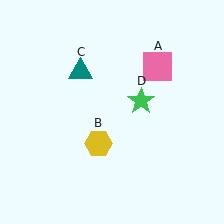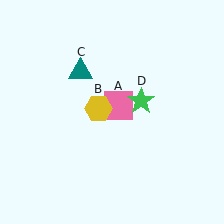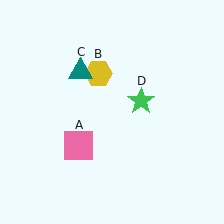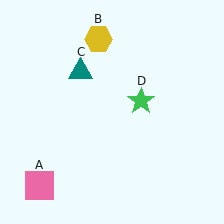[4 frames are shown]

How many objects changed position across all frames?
2 objects changed position: pink square (object A), yellow hexagon (object B).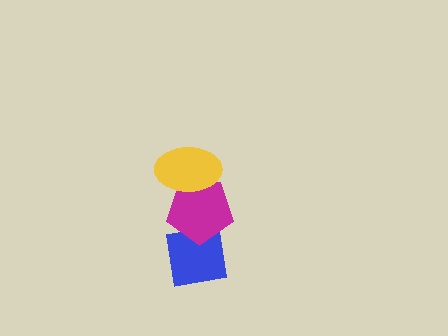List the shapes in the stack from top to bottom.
From top to bottom: the yellow ellipse, the magenta pentagon, the blue square.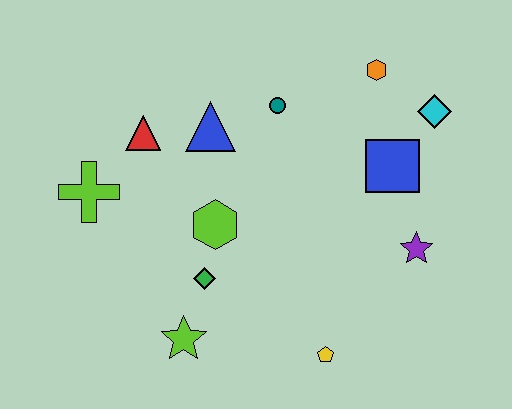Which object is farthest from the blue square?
The lime cross is farthest from the blue square.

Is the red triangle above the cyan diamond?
No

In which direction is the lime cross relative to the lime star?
The lime cross is above the lime star.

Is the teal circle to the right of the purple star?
No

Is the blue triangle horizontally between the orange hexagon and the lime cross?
Yes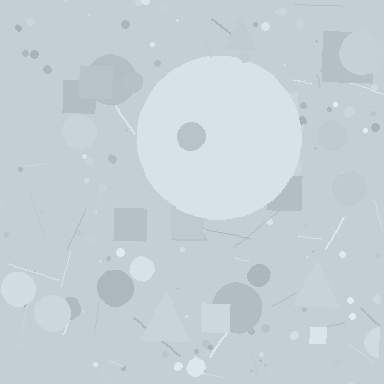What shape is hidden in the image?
A circle is hidden in the image.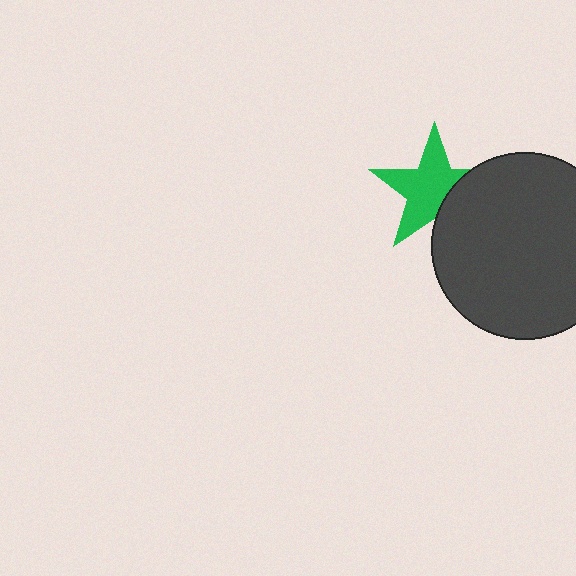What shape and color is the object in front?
The object in front is a dark gray circle.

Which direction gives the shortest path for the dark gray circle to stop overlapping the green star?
Moving right gives the shortest separation.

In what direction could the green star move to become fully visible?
The green star could move left. That would shift it out from behind the dark gray circle entirely.